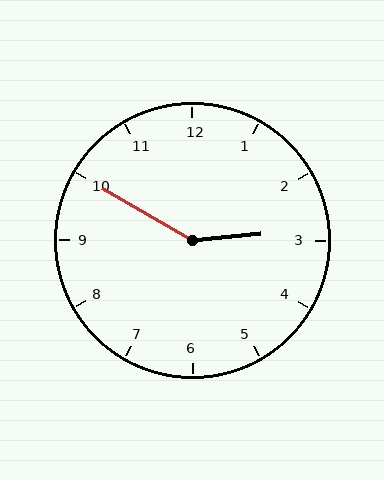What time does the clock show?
2:50.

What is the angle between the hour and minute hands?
Approximately 145 degrees.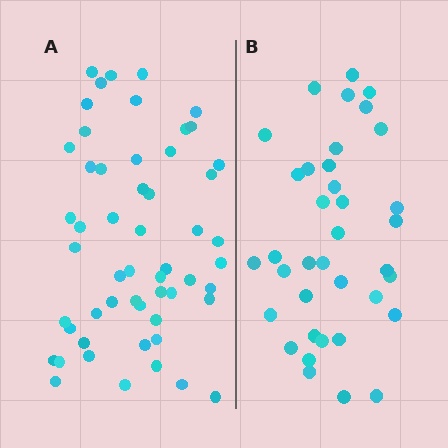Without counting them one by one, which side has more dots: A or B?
Region A (the left region) has more dots.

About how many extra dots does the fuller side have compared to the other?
Region A has approximately 15 more dots than region B.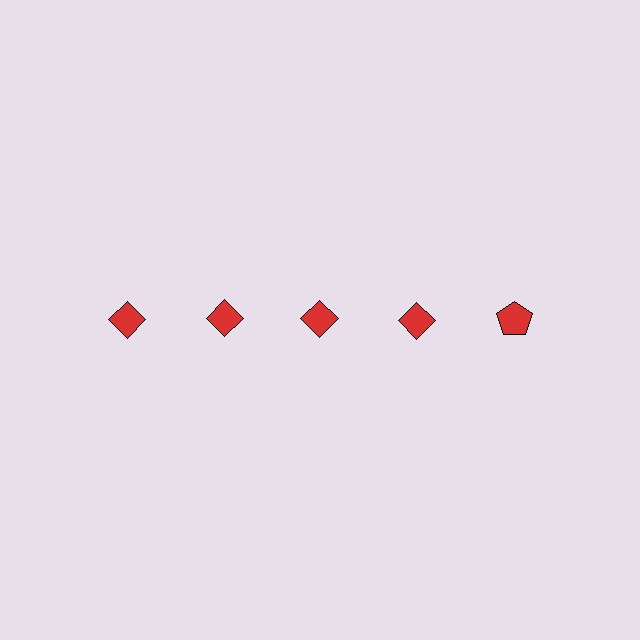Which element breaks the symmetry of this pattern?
The red pentagon in the top row, rightmost column breaks the symmetry. All other shapes are red diamonds.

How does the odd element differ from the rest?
It has a different shape: pentagon instead of diamond.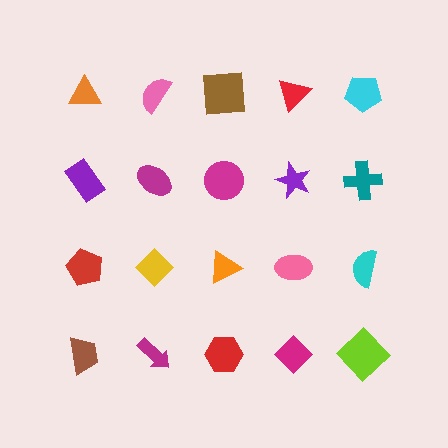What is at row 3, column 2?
A yellow diamond.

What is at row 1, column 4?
A red triangle.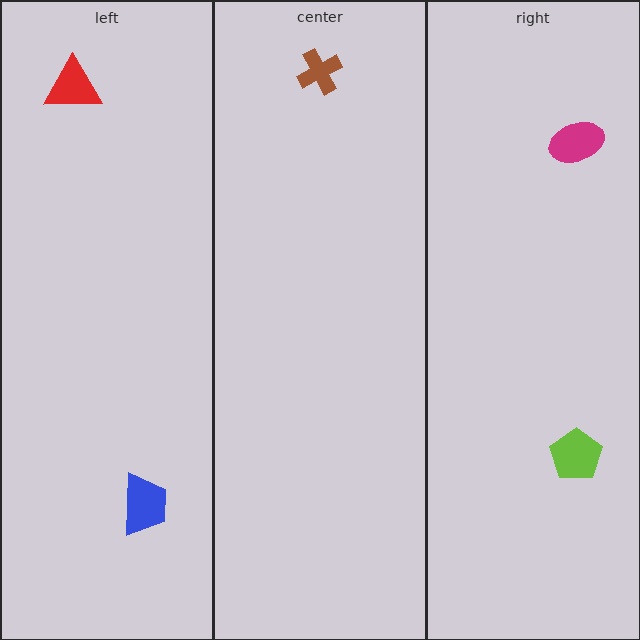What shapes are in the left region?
The red triangle, the blue trapezoid.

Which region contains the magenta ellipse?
The right region.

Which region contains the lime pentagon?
The right region.